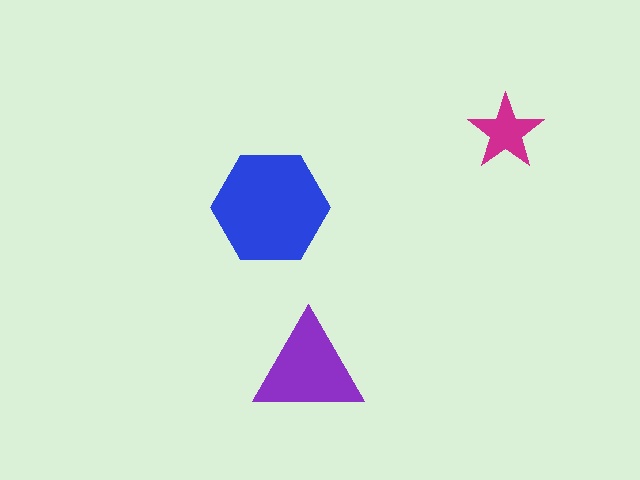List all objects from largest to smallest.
The blue hexagon, the purple triangle, the magenta star.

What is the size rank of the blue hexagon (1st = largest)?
1st.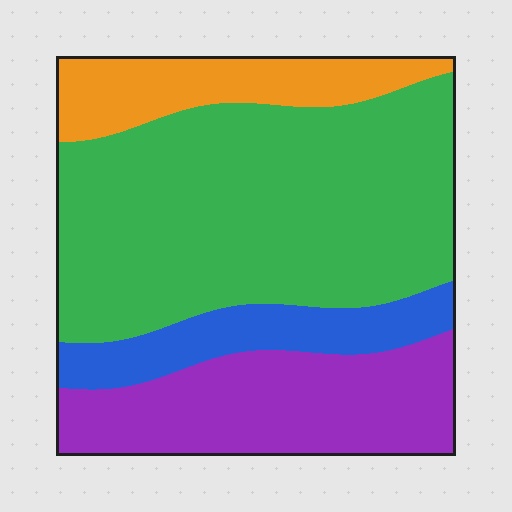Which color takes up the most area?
Green, at roughly 50%.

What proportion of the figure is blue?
Blue takes up less than a sixth of the figure.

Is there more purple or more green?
Green.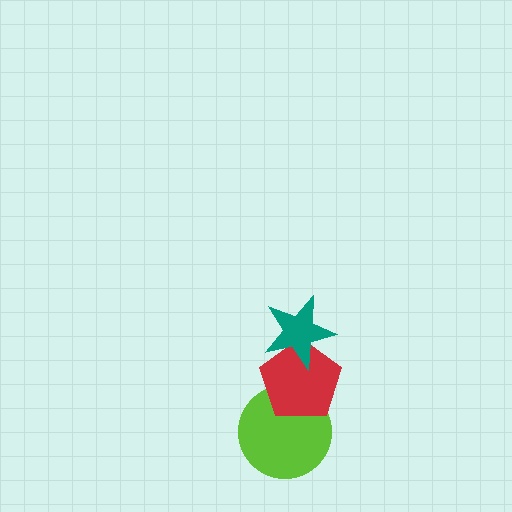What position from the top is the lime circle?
The lime circle is 3rd from the top.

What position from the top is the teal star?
The teal star is 1st from the top.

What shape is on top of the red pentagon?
The teal star is on top of the red pentagon.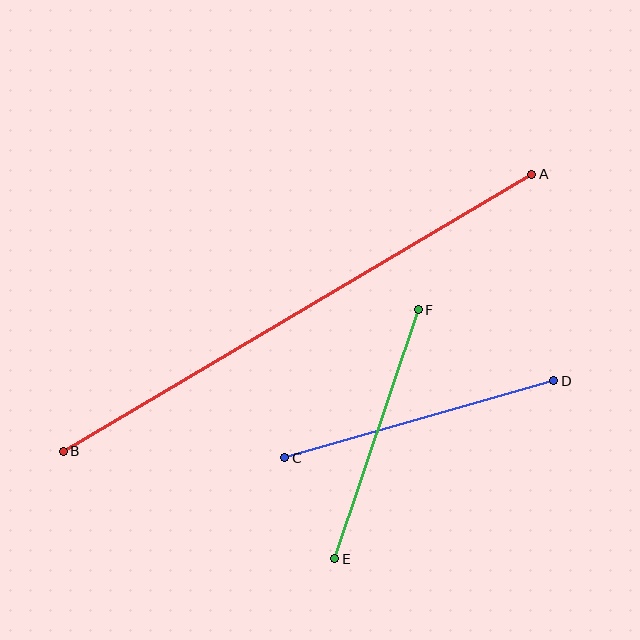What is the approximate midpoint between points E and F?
The midpoint is at approximately (377, 434) pixels.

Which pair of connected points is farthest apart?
Points A and B are farthest apart.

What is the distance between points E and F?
The distance is approximately 263 pixels.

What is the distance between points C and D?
The distance is approximately 280 pixels.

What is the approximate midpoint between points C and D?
The midpoint is at approximately (419, 419) pixels.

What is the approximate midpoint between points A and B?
The midpoint is at approximately (298, 313) pixels.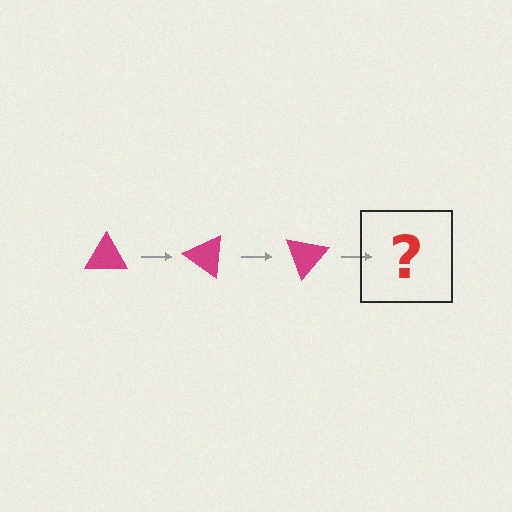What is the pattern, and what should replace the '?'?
The pattern is that the triangle rotates 35 degrees each step. The '?' should be a magenta triangle rotated 105 degrees.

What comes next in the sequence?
The next element should be a magenta triangle rotated 105 degrees.